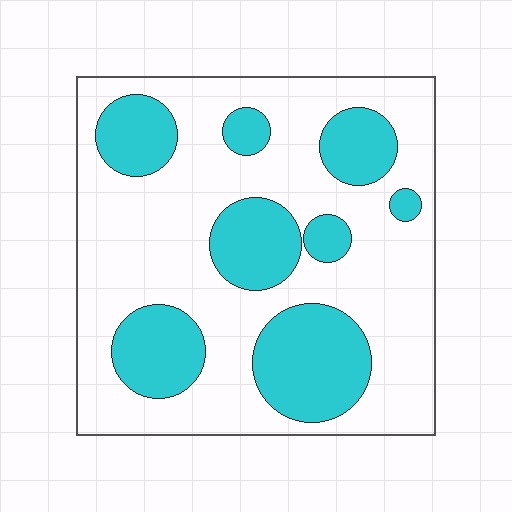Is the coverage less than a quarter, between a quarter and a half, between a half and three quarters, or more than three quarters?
Between a quarter and a half.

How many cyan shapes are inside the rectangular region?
8.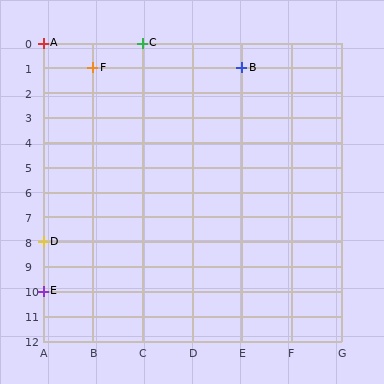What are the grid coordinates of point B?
Point B is at grid coordinates (E, 1).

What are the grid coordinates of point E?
Point E is at grid coordinates (A, 10).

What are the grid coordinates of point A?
Point A is at grid coordinates (A, 0).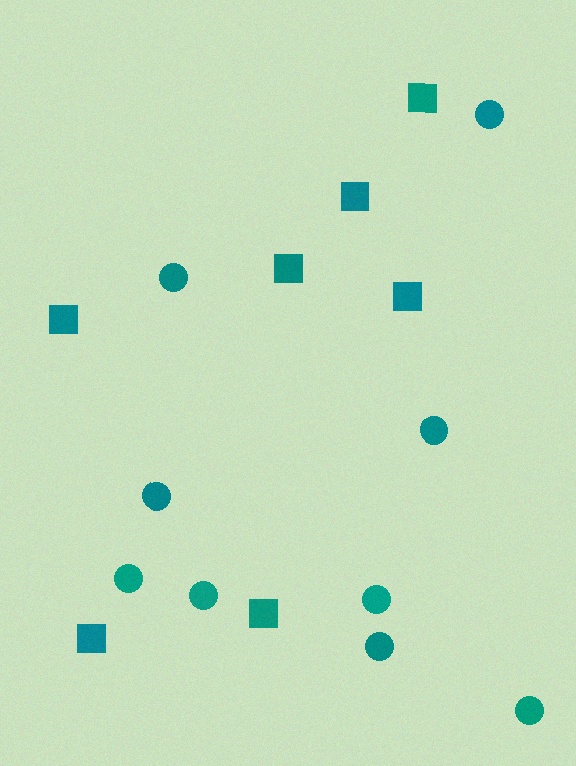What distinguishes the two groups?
There are 2 groups: one group of squares (7) and one group of circles (9).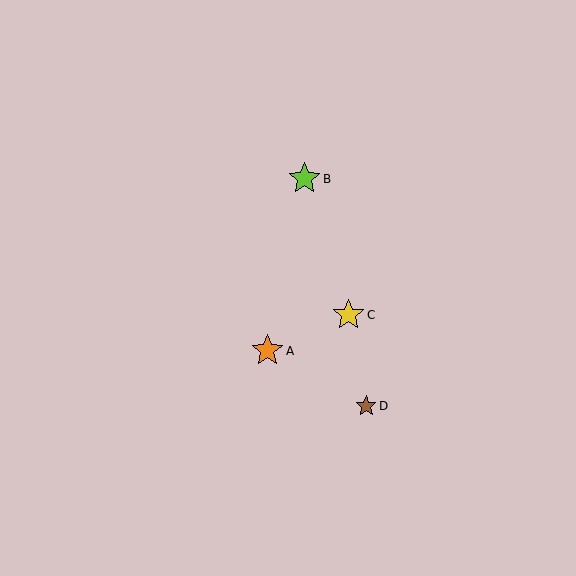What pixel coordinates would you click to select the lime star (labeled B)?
Click at (305, 179) to select the lime star B.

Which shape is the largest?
The lime star (labeled B) is the largest.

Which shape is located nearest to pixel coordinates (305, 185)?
The lime star (labeled B) at (305, 179) is nearest to that location.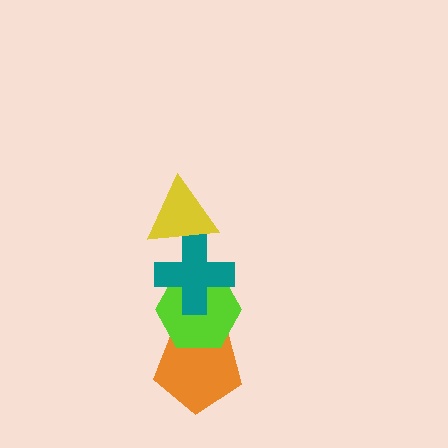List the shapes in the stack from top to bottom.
From top to bottom: the yellow triangle, the teal cross, the lime hexagon, the orange pentagon.